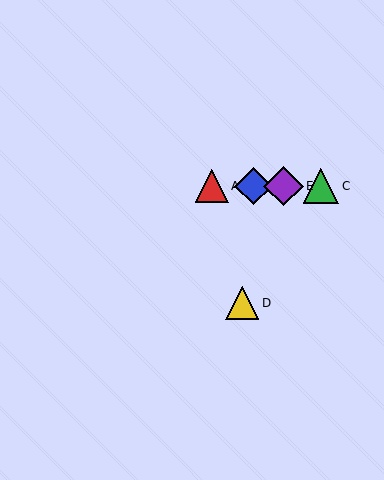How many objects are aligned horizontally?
4 objects (A, B, C, E) are aligned horizontally.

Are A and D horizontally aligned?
No, A is at y≈186 and D is at y≈303.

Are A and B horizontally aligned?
Yes, both are at y≈186.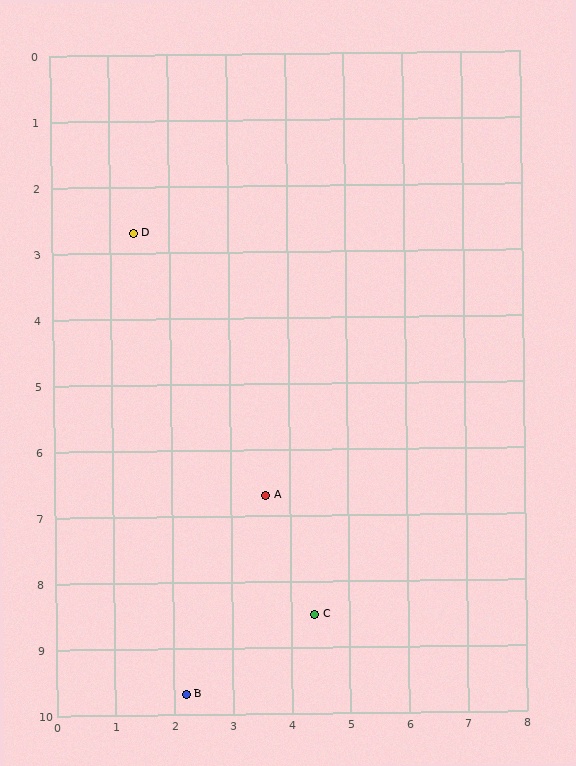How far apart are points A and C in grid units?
Points A and C are about 2.0 grid units apart.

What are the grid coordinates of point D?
Point D is at approximately (1.4, 2.7).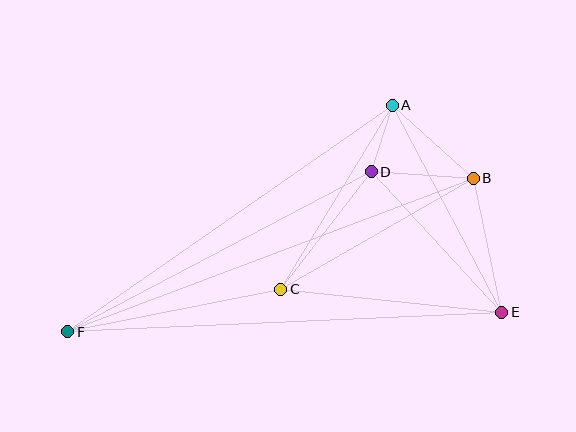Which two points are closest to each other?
Points A and D are closest to each other.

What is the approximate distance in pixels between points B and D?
The distance between B and D is approximately 102 pixels.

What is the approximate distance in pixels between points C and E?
The distance between C and E is approximately 222 pixels.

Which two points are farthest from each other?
Points E and F are farthest from each other.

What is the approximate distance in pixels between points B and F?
The distance between B and F is approximately 433 pixels.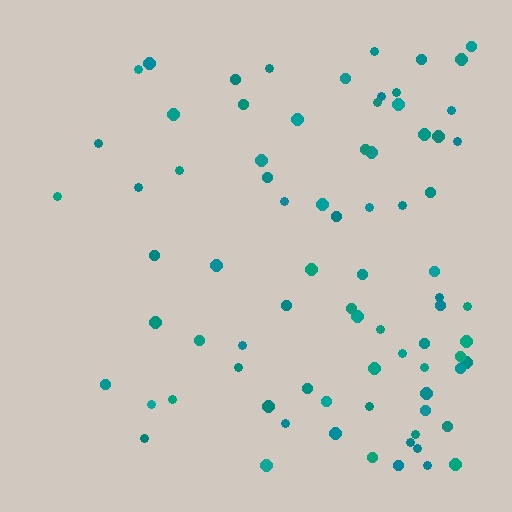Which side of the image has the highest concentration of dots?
The right.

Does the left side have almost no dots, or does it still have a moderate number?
Still a moderate number, just noticeably fewer than the right.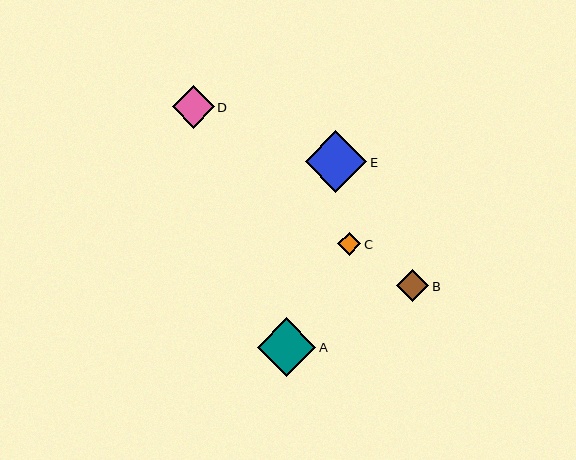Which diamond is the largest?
Diamond E is the largest with a size of approximately 61 pixels.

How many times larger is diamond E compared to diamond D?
Diamond E is approximately 1.4 times the size of diamond D.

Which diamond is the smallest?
Diamond C is the smallest with a size of approximately 23 pixels.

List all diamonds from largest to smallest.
From largest to smallest: E, A, D, B, C.